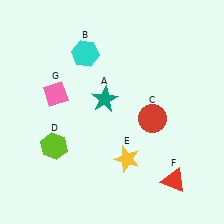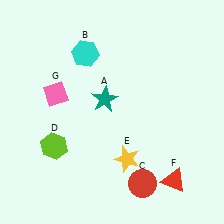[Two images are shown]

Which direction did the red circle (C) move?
The red circle (C) moved down.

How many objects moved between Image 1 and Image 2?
1 object moved between the two images.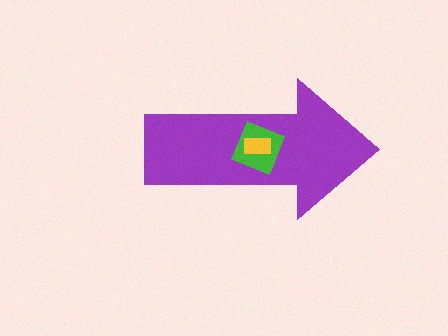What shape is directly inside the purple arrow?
The green square.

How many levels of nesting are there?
3.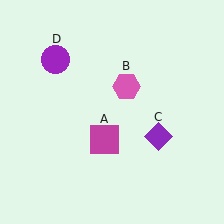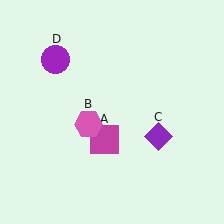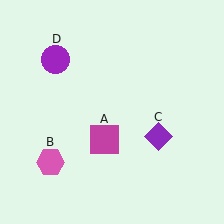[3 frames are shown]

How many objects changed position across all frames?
1 object changed position: pink hexagon (object B).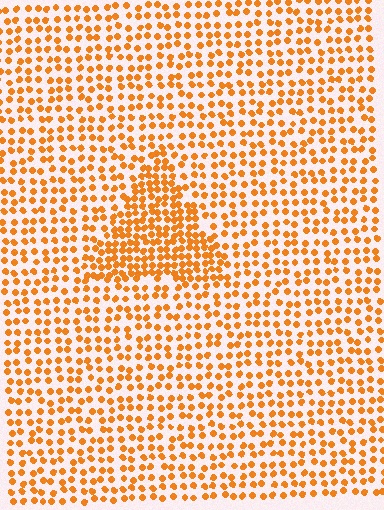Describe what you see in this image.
The image contains small orange elements arranged at two different densities. A triangle-shaped region is visible where the elements are more densely packed than the surrounding area.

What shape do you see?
I see a triangle.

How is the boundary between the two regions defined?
The boundary is defined by a change in element density (approximately 1.8x ratio). All elements are the same color, size, and shape.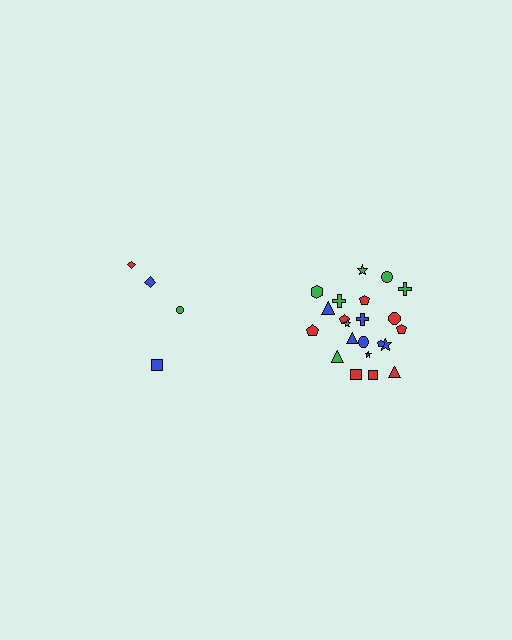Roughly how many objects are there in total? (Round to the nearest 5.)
Roughly 25 objects in total.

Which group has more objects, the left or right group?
The right group.